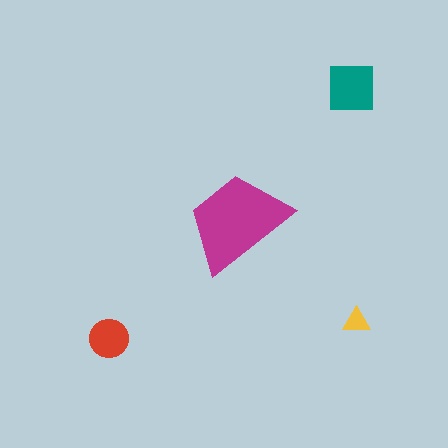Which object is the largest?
The magenta trapezoid.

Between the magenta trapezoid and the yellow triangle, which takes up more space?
The magenta trapezoid.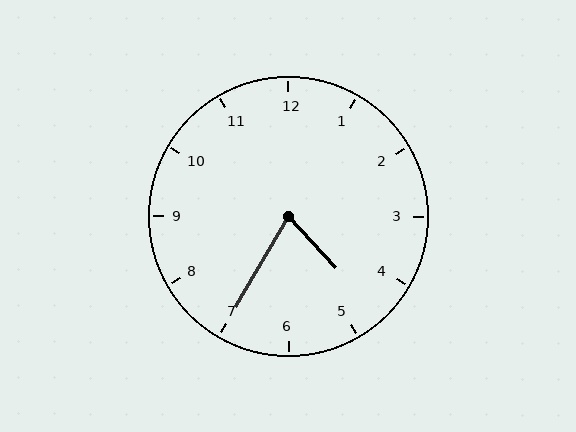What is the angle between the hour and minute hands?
Approximately 72 degrees.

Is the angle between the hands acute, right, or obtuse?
It is acute.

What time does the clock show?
4:35.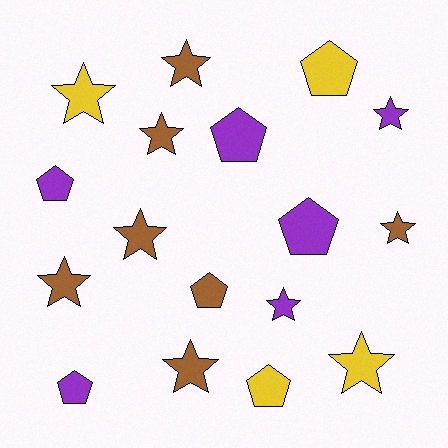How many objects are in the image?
There are 17 objects.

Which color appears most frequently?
Brown, with 7 objects.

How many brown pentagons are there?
There is 1 brown pentagon.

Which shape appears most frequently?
Star, with 10 objects.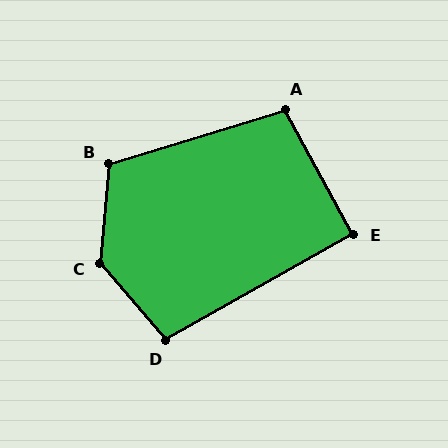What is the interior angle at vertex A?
Approximately 102 degrees (obtuse).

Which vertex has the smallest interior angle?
E, at approximately 91 degrees.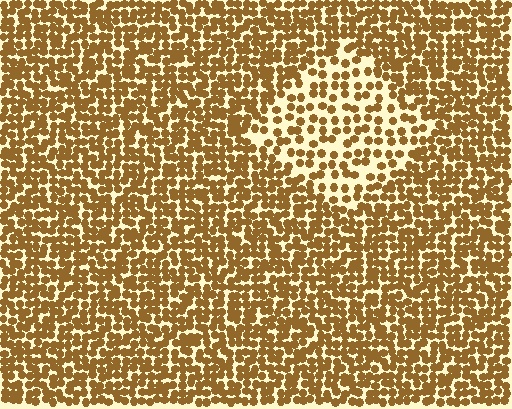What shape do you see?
I see a diamond.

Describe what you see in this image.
The image contains small brown elements arranged at two different densities. A diamond-shaped region is visible where the elements are less densely packed than the surrounding area.